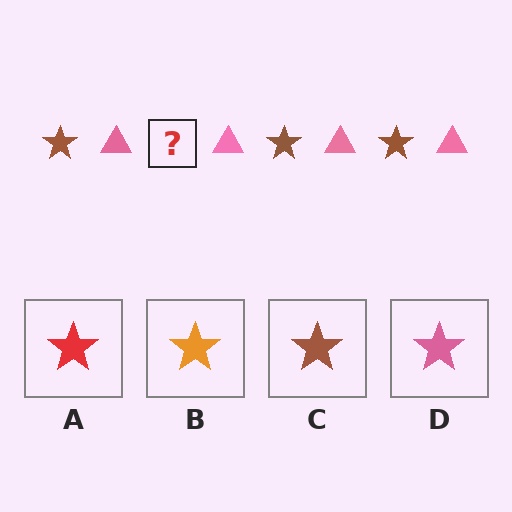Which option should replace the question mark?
Option C.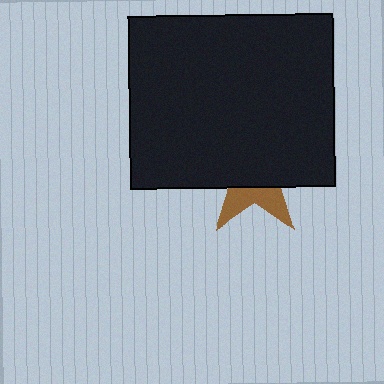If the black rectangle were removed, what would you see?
You would see the complete brown star.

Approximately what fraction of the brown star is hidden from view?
Roughly 68% of the brown star is hidden behind the black rectangle.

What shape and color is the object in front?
The object in front is a black rectangle.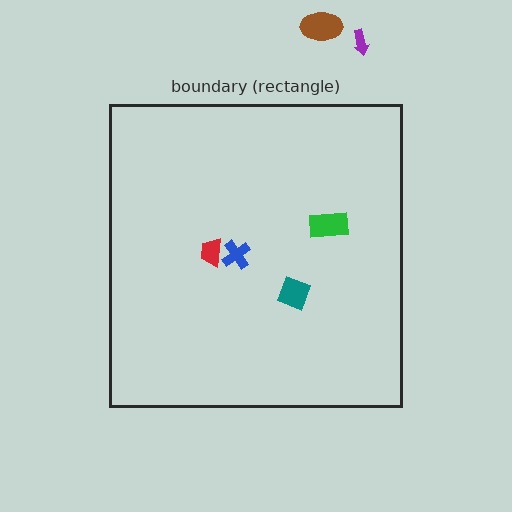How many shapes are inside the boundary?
4 inside, 2 outside.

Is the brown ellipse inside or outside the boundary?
Outside.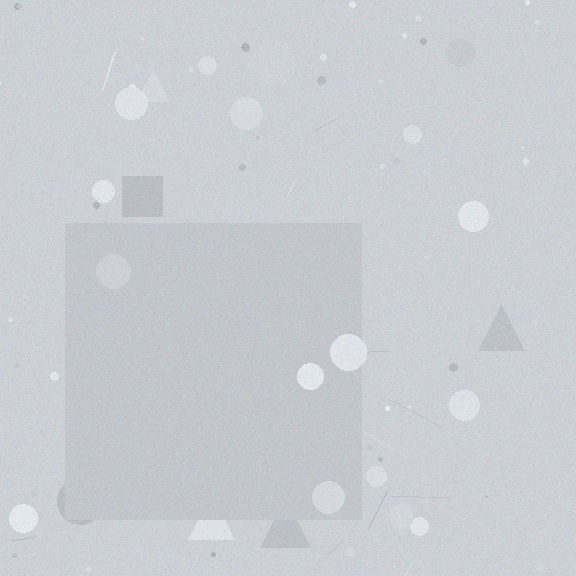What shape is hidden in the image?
A square is hidden in the image.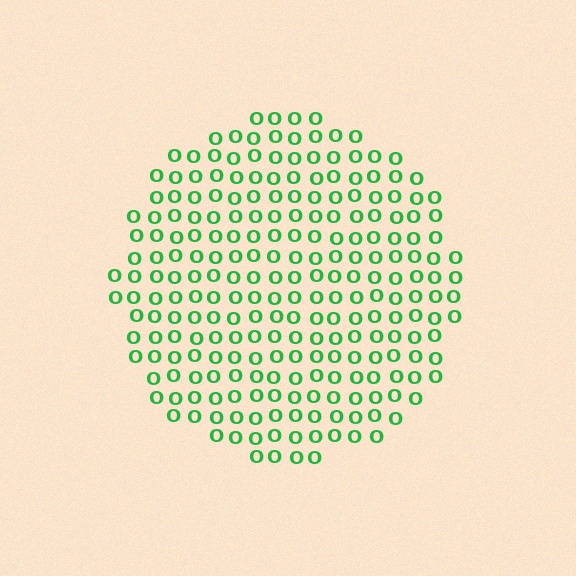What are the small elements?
The small elements are letter O's.